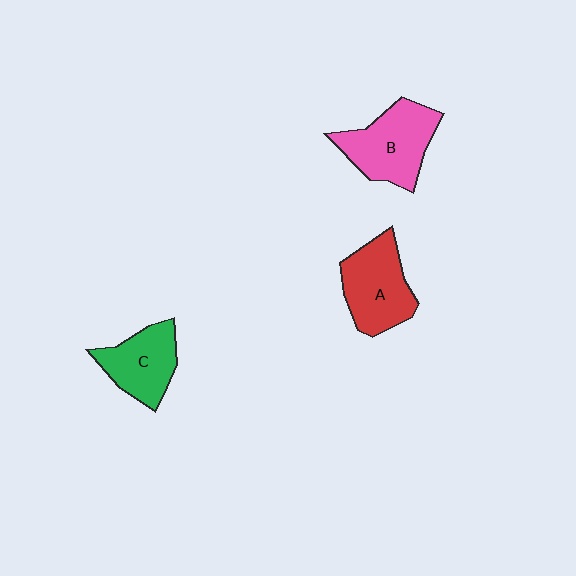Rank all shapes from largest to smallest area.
From largest to smallest: B (pink), A (red), C (green).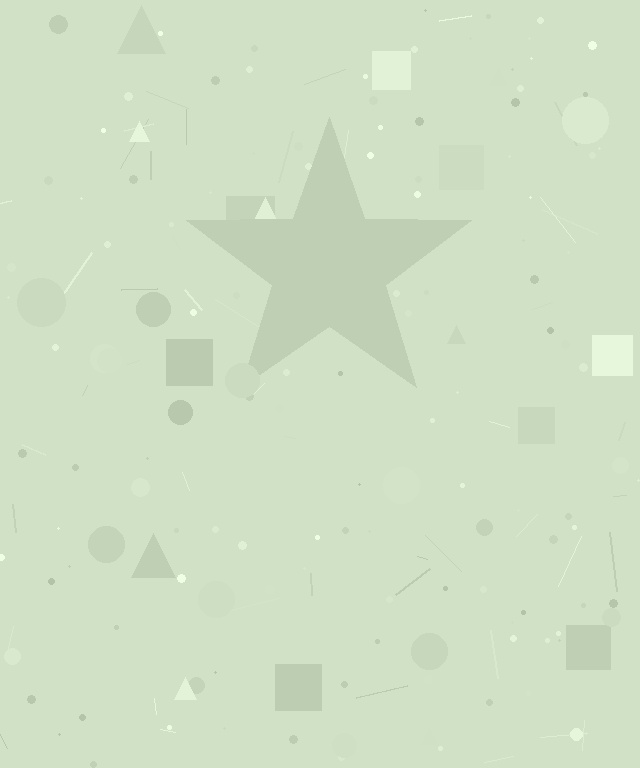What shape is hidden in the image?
A star is hidden in the image.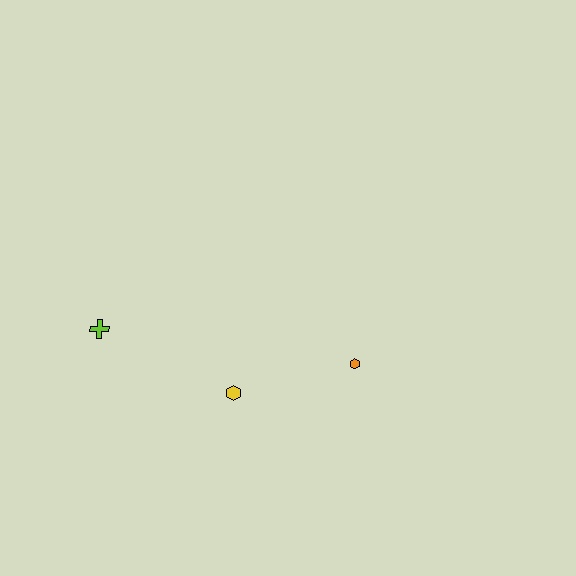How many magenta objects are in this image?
There are no magenta objects.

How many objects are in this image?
There are 3 objects.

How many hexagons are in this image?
There are 2 hexagons.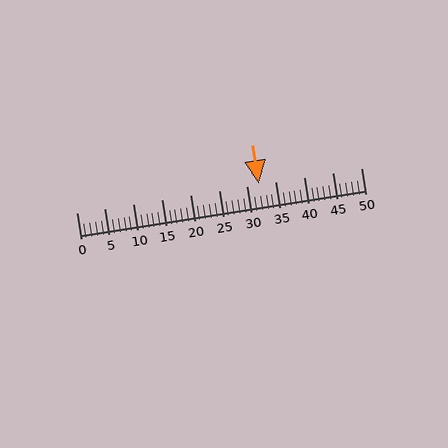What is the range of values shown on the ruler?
The ruler shows values from 0 to 50.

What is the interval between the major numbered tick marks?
The major tick marks are spaced 5 units apart.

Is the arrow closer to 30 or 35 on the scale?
The arrow is closer to 30.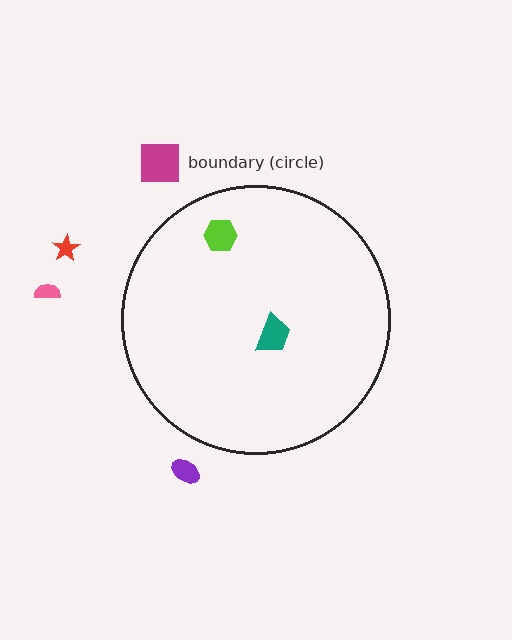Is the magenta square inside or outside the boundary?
Outside.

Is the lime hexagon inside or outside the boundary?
Inside.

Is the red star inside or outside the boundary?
Outside.